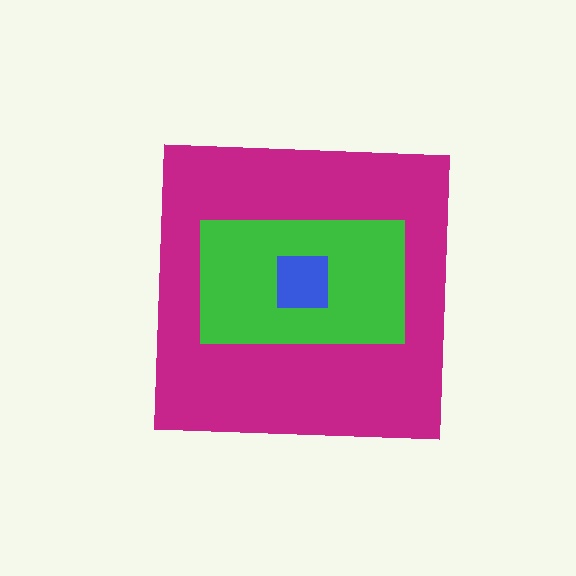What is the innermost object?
The blue square.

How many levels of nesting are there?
3.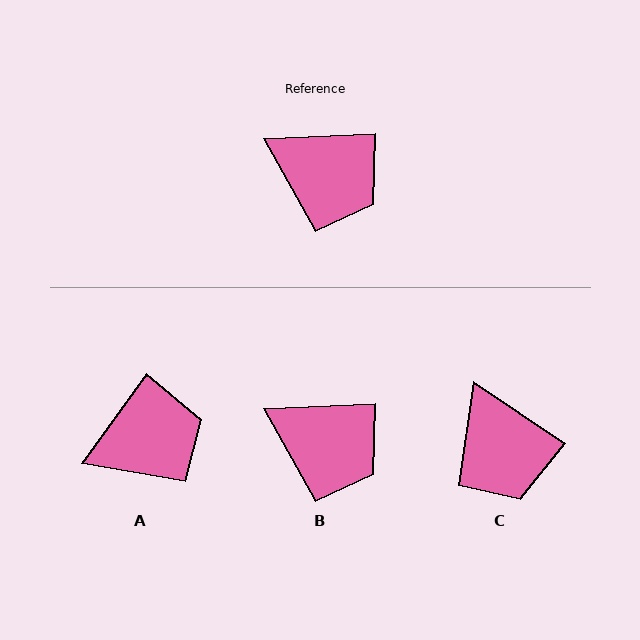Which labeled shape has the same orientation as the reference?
B.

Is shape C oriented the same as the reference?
No, it is off by about 37 degrees.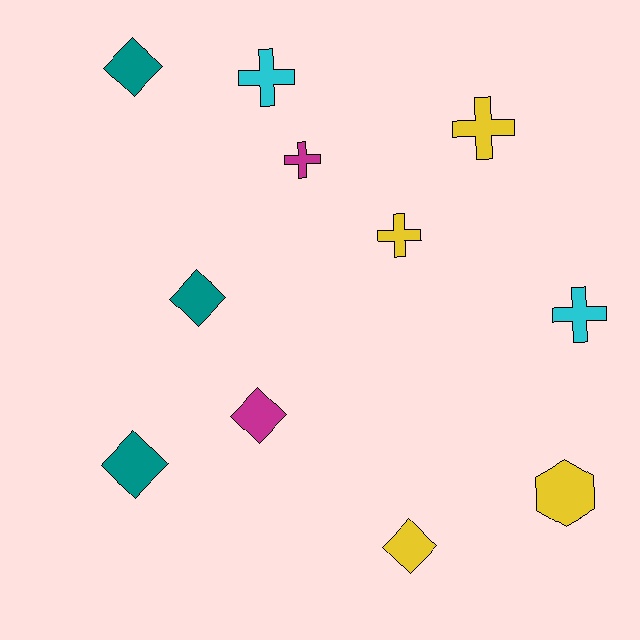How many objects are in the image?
There are 11 objects.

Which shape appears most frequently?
Diamond, with 5 objects.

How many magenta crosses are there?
There is 1 magenta cross.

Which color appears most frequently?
Yellow, with 4 objects.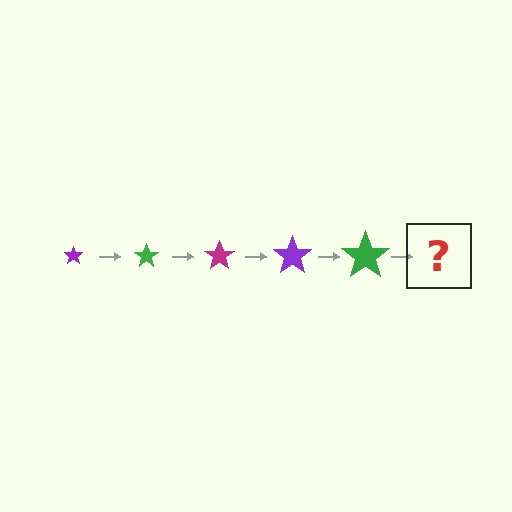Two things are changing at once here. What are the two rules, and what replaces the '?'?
The two rules are that the star grows larger each step and the color cycles through purple, green, and magenta. The '?' should be a magenta star, larger than the previous one.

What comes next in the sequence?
The next element should be a magenta star, larger than the previous one.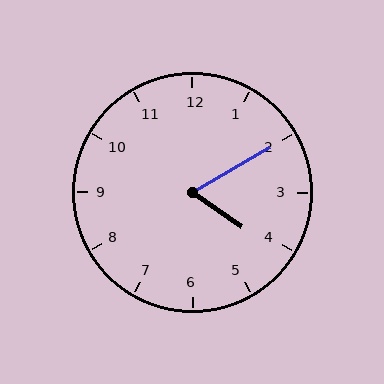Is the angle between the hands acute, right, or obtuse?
It is acute.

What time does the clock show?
4:10.